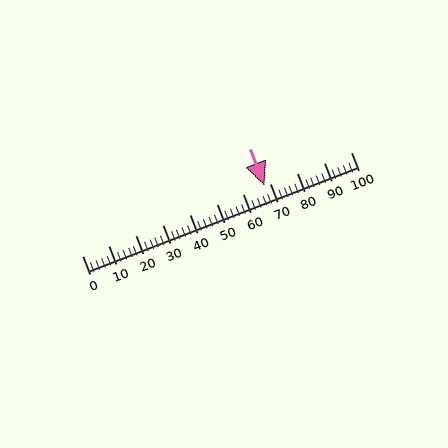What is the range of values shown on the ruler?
The ruler shows values from 0 to 100.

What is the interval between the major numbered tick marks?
The major tick marks are spaced 10 units apart.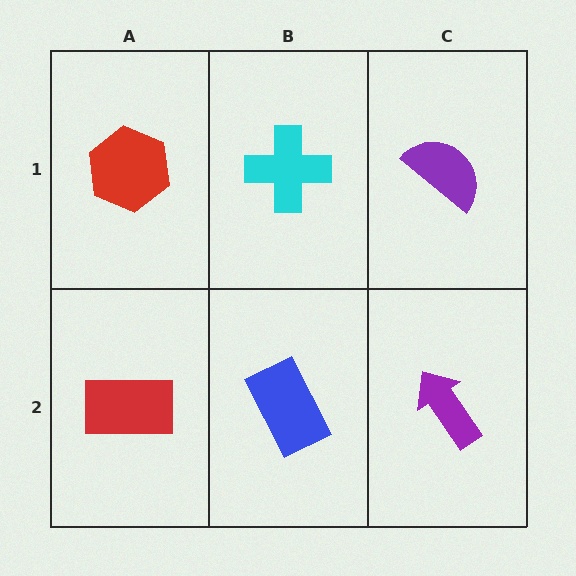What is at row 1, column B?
A cyan cross.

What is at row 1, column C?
A purple semicircle.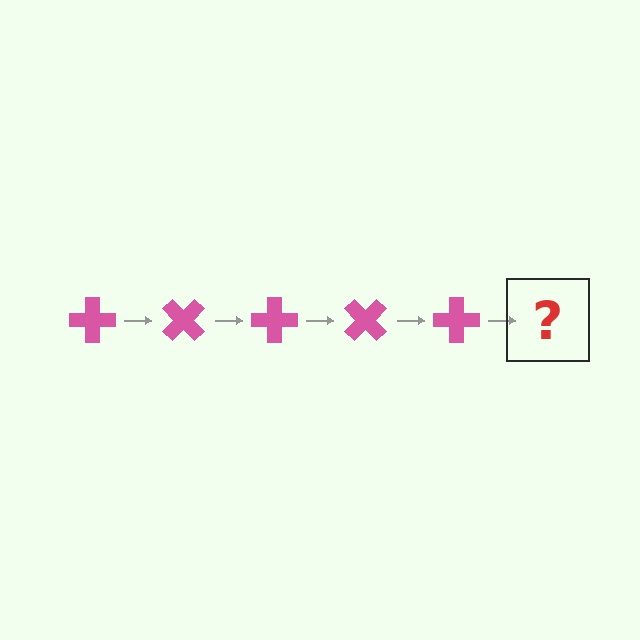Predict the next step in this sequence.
The next step is a pink cross rotated 225 degrees.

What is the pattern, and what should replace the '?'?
The pattern is that the cross rotates 45 degrees each step. The '?' should be a pink cross rotated 225 degrees.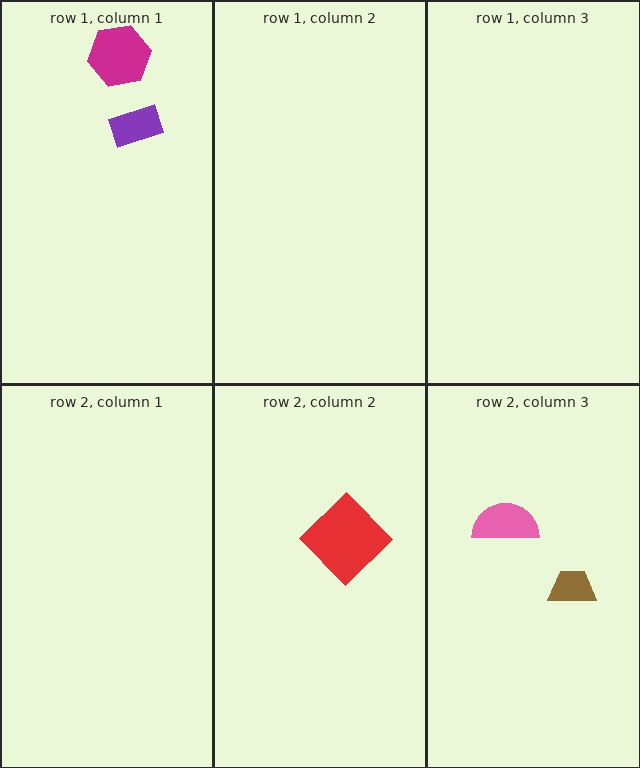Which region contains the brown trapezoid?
The row 2, column 3 region.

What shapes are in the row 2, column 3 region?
The brown trapezoid, the pink semicircle.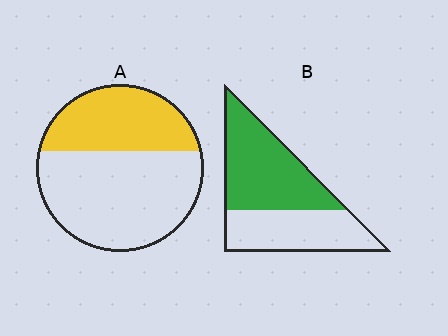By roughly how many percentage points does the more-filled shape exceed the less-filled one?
By roughly 20 percentage points (B over A).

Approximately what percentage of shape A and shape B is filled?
A is approximately 35% and B is approximately 55%.